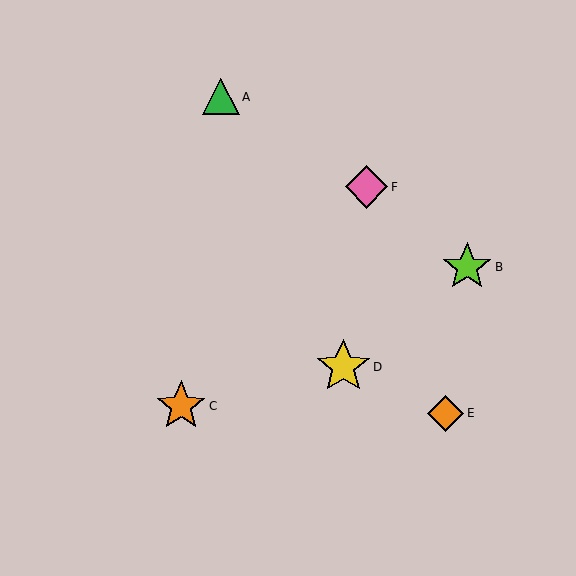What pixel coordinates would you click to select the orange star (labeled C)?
Click at (181, 406) to select the orange star C.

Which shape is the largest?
The yellow star (labeled D) is the largest.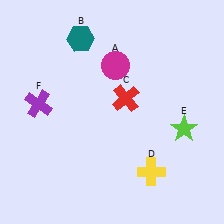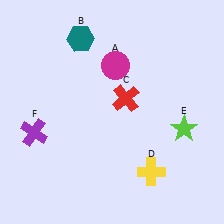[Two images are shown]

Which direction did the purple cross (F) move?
The purple cross (F) moved down.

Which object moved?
The purple cross (F) moved down.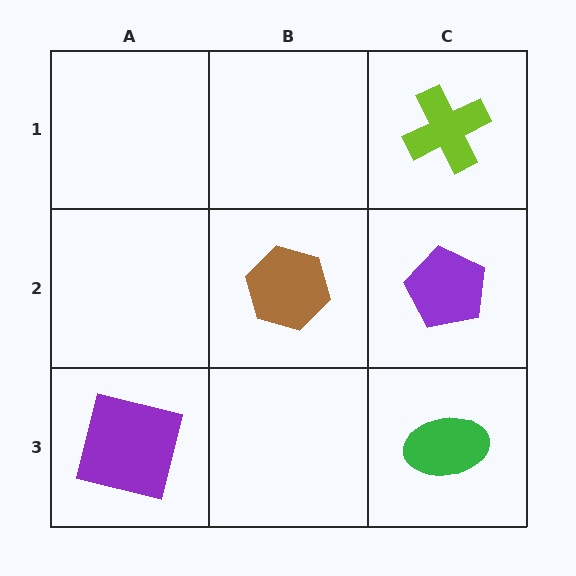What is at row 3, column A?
A purple square.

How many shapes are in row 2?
2 shapes.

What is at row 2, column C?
A purple pentagon.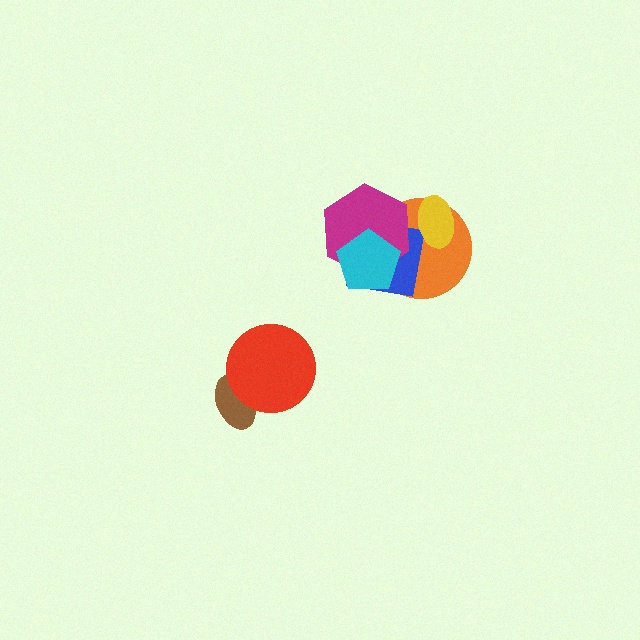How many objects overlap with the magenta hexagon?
3 objects overlap with the magenta hexagon.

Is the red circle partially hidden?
No, no other shape covers it.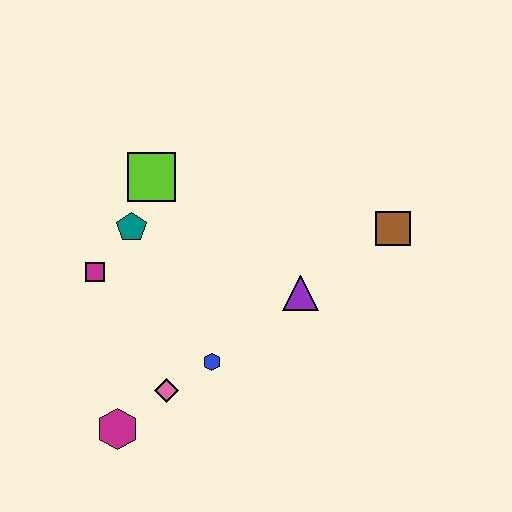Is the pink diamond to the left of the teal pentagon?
No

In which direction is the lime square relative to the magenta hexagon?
The lime square is above the magenta hexagon.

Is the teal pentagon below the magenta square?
No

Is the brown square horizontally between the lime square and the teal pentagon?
No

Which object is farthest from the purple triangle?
The magenta hexagon is farthest from the purple triangle.